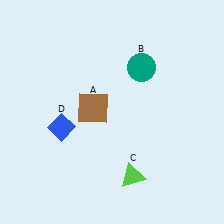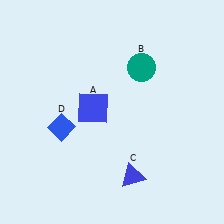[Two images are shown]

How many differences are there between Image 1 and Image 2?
There are 2 differences between the two images.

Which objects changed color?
A changed from brown to blue. C changed from lime to blue.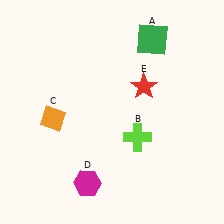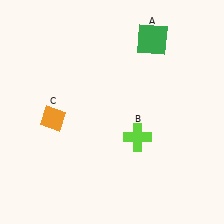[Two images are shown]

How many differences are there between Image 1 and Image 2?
There are 2 differences between the two images.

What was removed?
The magenta hexagon (D), the red star (E) were removed in Image 2.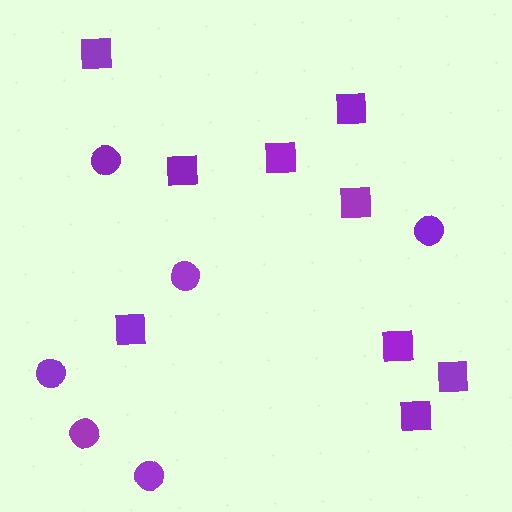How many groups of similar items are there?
There are 2 groups: one group of squares (9) and one group of circles (6).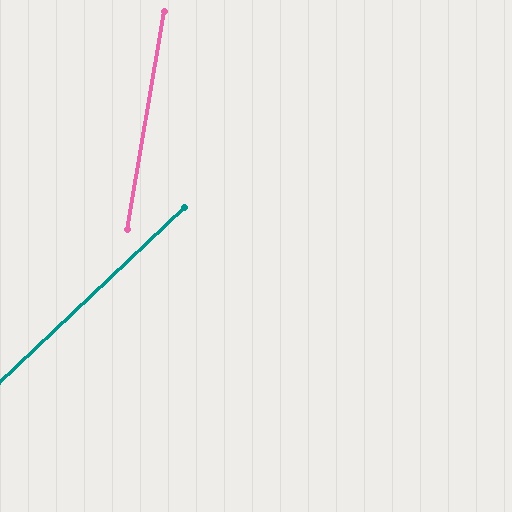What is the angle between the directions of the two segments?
Approximately 37 degrees.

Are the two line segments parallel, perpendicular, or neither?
Neither parallel nor perpendicular — they differ by about 37°.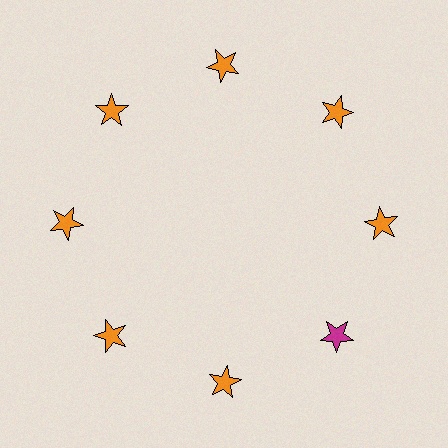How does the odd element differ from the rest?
It has a different color: magenta instead of orange.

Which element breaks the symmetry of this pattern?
The magenta star at roughly the 4 o'clock position breaks the symmetry. All other shapes are orange stars.